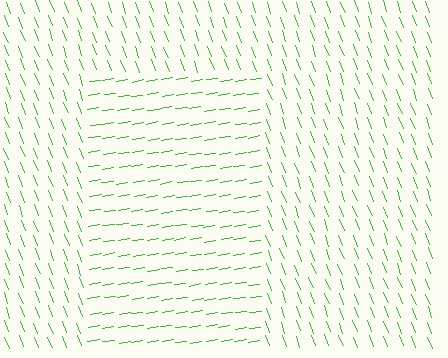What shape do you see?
I see a rectangle.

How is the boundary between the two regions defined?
The boundary is defined purely by a change in line orientation (approximately 78 degrees difference). All lines are the same color and thickness.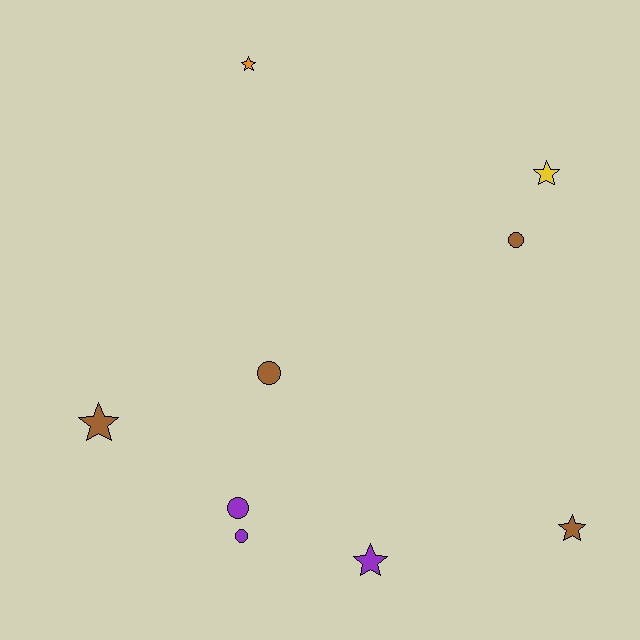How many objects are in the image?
There are 9 objects.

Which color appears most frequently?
Brown, with 4 objects.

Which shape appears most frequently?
Star, with 5 objects.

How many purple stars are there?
There is 1 purple star.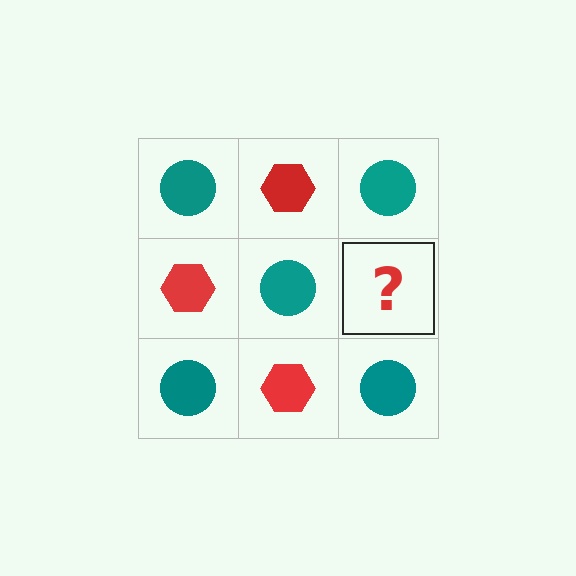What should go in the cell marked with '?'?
The missing cell should contain a red hexagon.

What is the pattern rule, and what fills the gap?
The rule is that it alternates teal circle and red hexagon in a checkerboard pattern. The gap should be filled with a red hexagon.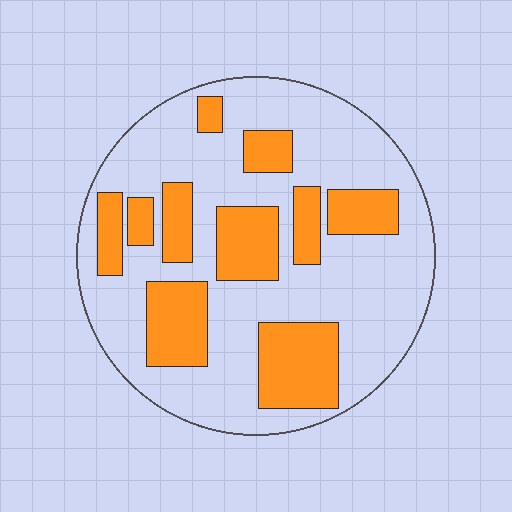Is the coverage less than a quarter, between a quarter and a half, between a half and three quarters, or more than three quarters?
Between a quarter and a half.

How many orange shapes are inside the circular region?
10.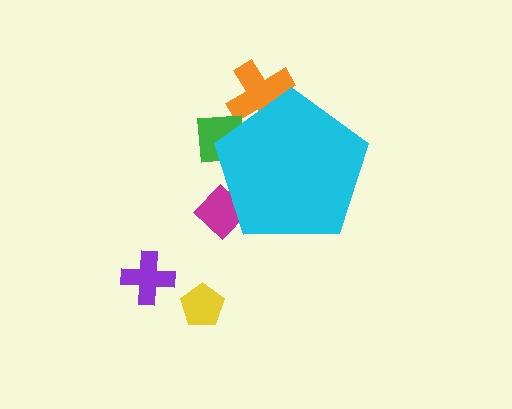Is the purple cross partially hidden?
No, the purple cross is fully visible.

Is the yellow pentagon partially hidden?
No, the yellow pentagon is fully visible.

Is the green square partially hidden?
Yes, the green square is partially hidden behind the cyan pentagon.